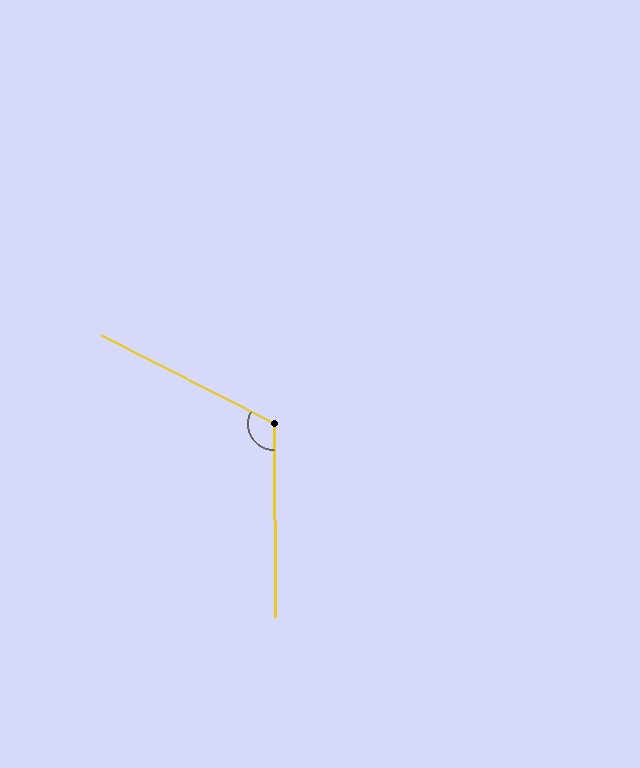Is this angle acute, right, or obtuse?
It is obtuse.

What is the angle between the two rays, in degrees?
Approximately 118 degrees.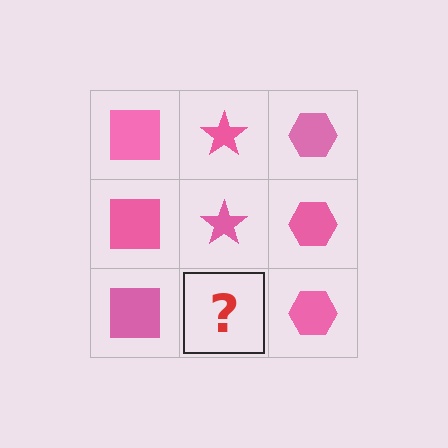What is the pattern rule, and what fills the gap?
The rule is that each column has a consistent shape. The gap should be filled with a pink star.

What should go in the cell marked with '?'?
The missing cell should contain a pink star.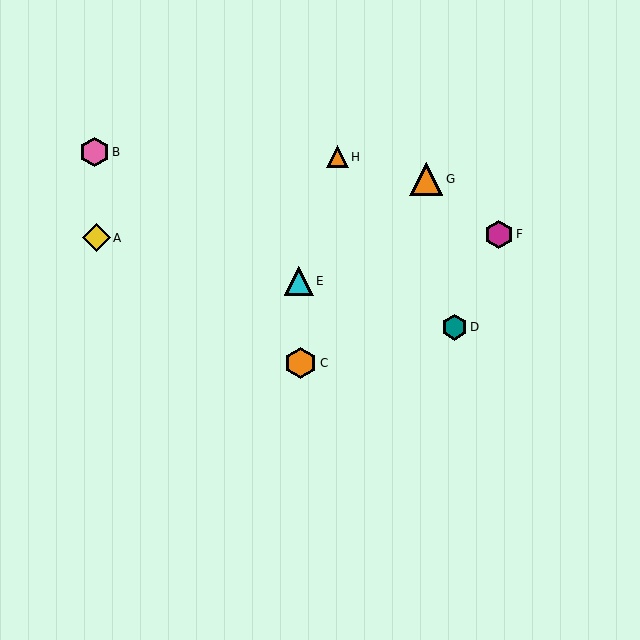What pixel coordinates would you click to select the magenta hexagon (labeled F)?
Click at (499, 234) to select the magenta hexagon F.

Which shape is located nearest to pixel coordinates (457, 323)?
The teal hexagon (labeled D) at (454, 327) is nearest to that location.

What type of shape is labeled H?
Shape H is an orange triangle.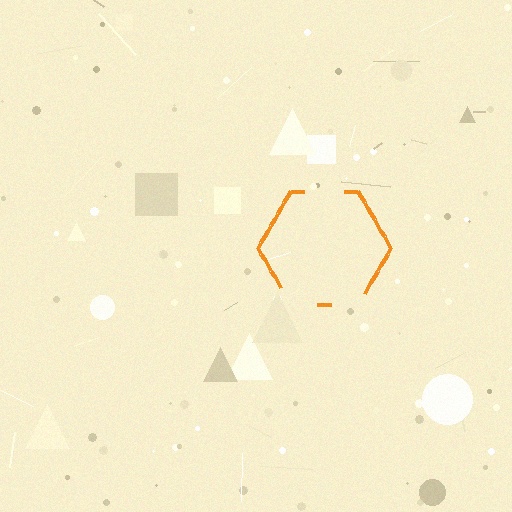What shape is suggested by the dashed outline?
The dashed outline suggests a hexagon.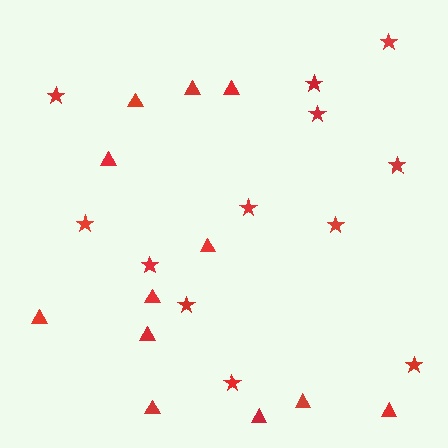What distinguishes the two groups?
There are 2 groups: one group of triangles (12) and one group of stars (12).